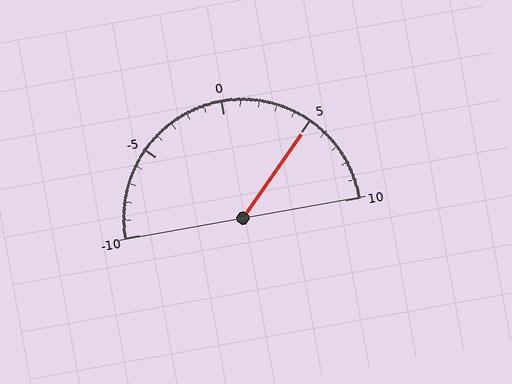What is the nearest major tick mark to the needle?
The nearest major tick mark is 5.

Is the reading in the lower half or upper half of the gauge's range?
The reading is in the upper half of the range (-10 to 10).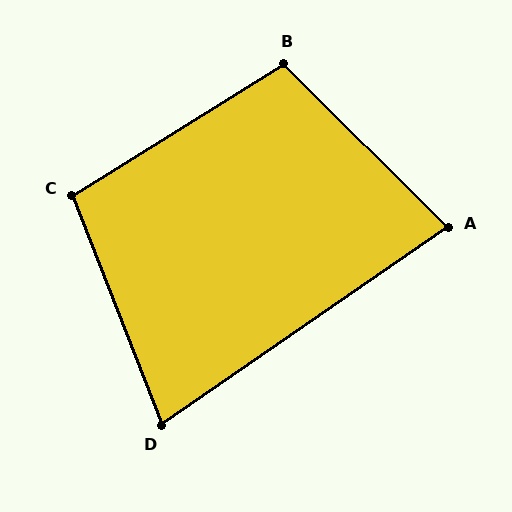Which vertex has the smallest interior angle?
D, at approximately 77 degrees.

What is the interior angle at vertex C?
Approximately 101 degrees (obtuse).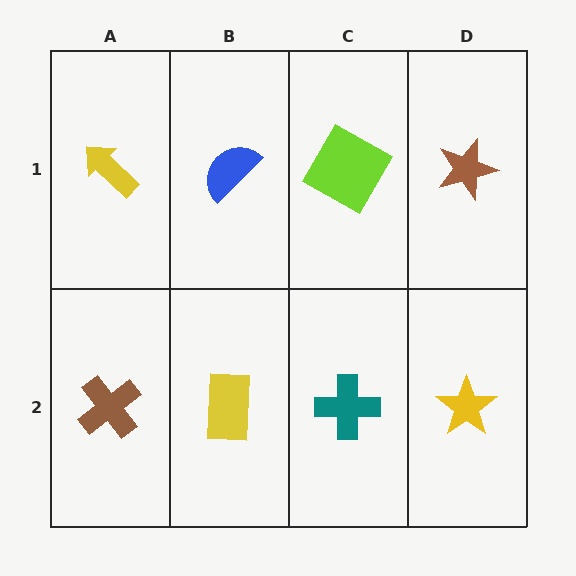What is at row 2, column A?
A brown cross.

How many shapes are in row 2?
4 shapes.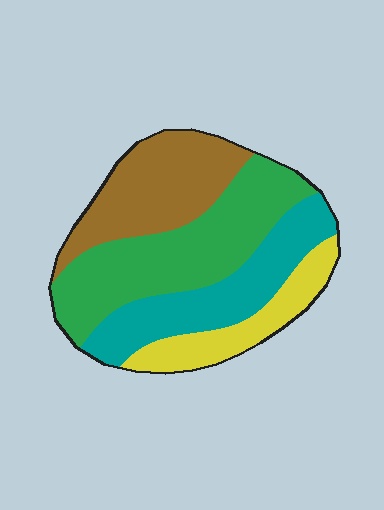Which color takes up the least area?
Yellow, at roughly 15%.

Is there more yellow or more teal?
Teal.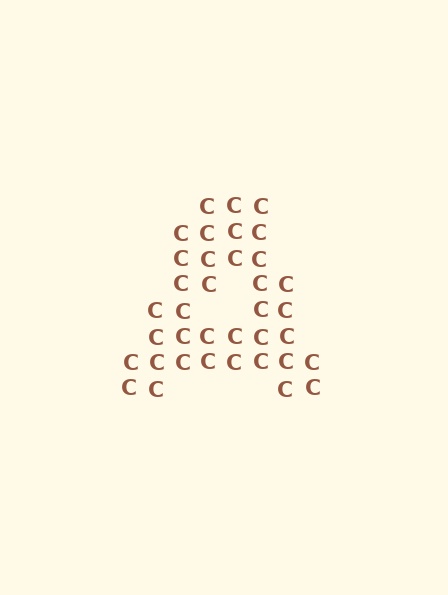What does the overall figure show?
The overall figure shows the letter A.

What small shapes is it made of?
It is made of small letter C's.